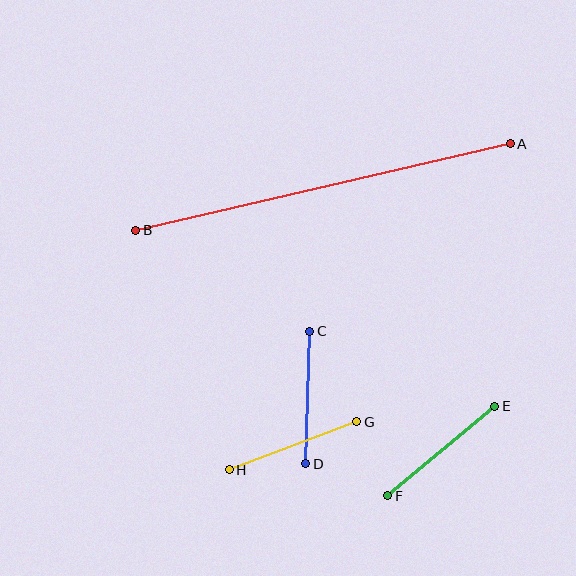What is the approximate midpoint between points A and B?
The midpoint is at approximately (323, 187) pixels.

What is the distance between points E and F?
The distance is approximately 140 pixels.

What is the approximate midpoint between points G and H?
The midpoint is at approximately (293, 446) pixels.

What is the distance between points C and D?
The distance is approximately 133 pixels.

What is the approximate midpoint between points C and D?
The midpoint is at approximately (308, 398) pixels.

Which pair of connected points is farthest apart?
Points A and B are farthest apart.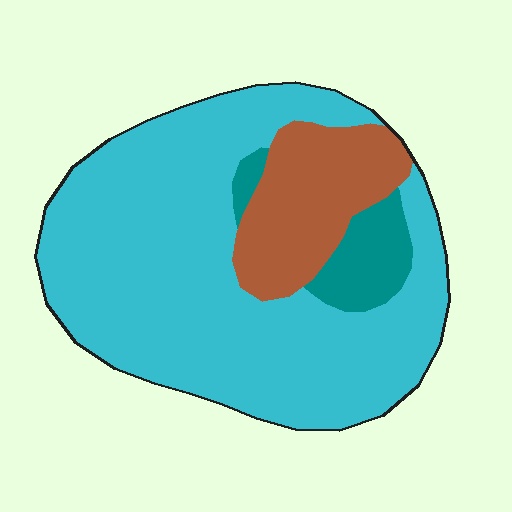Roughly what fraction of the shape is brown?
Brown takes up about one sixth (1/6) of the shape.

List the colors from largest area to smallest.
From largest to smallest: cyan, brown, teal.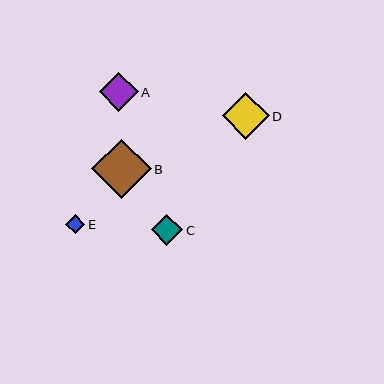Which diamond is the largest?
Diamond B is the largest with a size of approximately 59 pixels.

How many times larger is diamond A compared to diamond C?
Diamond A is approximately 1.2 times the size of diamond C.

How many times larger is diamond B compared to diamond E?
Diamond B is approximately 3.0 times the size of diamond E.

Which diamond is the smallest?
Diamond E is the smallest with a size of approximately 20 pixels.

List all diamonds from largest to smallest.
From largest to smallest: B, D, A, C, E.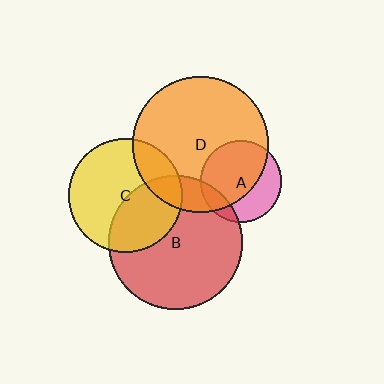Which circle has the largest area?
Circle D (orange).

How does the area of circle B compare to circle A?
Approximately 2.7 times.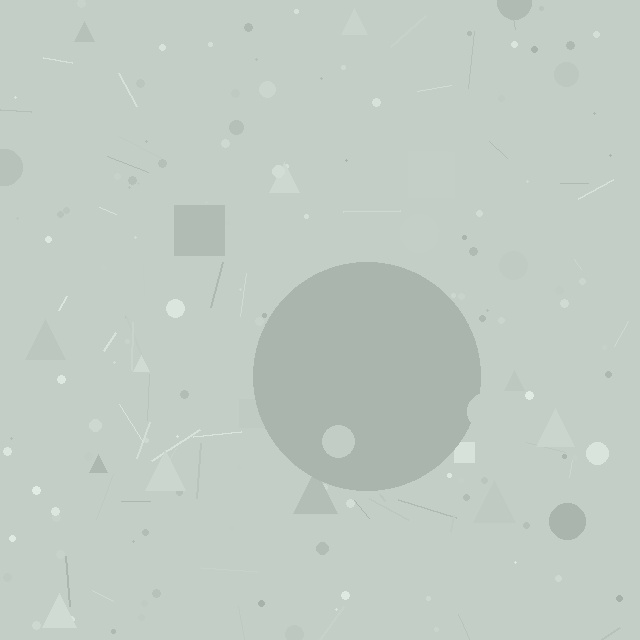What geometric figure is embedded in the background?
A circle is embedded in the background.